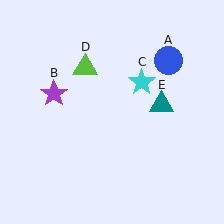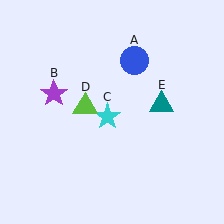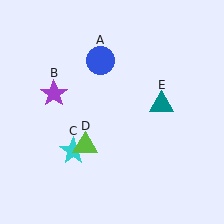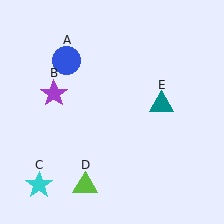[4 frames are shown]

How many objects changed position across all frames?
3 objects changed position: blue circle (object A), cyan star (object C), lime triangle (object D).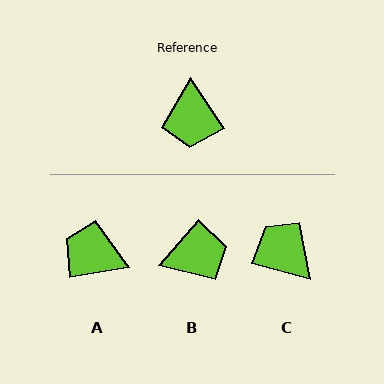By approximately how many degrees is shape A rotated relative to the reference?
Approximately 114 degrees clockwise.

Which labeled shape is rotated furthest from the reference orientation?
C, about 139 degrees away.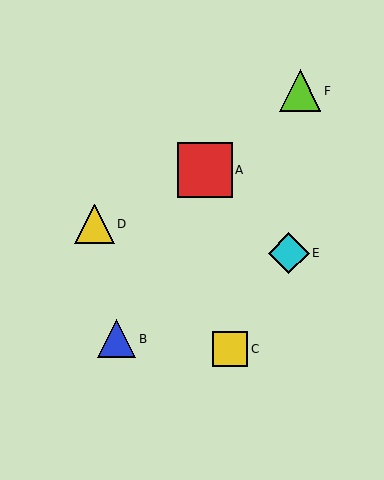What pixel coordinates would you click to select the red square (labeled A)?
Click at (205, 170) to select the red square A.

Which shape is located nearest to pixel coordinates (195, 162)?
The red square (labeled A) at (205, 170) is nearest to that location.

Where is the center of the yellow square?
The center of the yellow square is at (230, 349).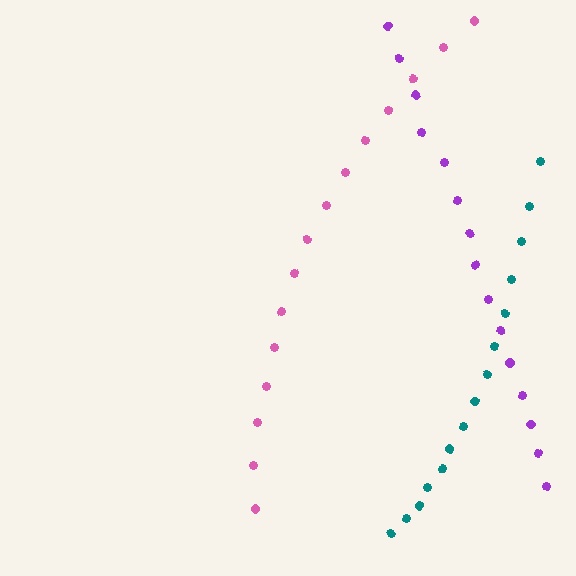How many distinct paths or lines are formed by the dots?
There are 3 distinct paths.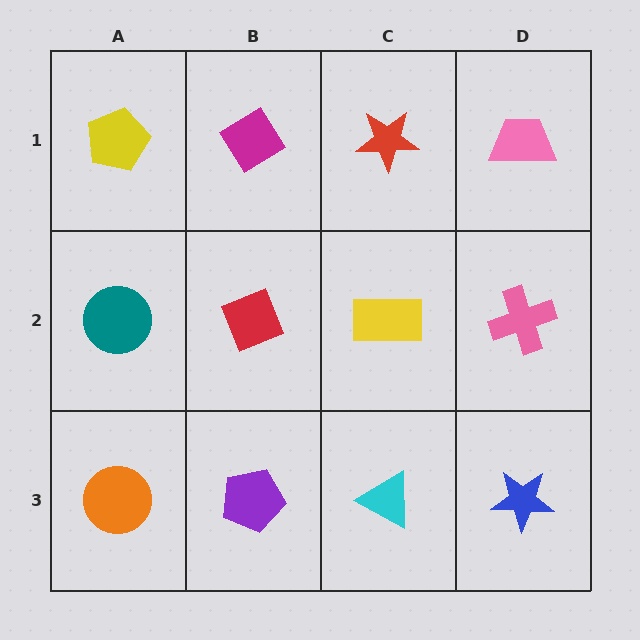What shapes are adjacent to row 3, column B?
A red diamond (row 2, column B), an orange circle (row 3, column A), a cyan triangle (row 3, column C).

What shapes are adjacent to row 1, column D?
A pink cross (row 2, column D), a red star (row 1, column C).